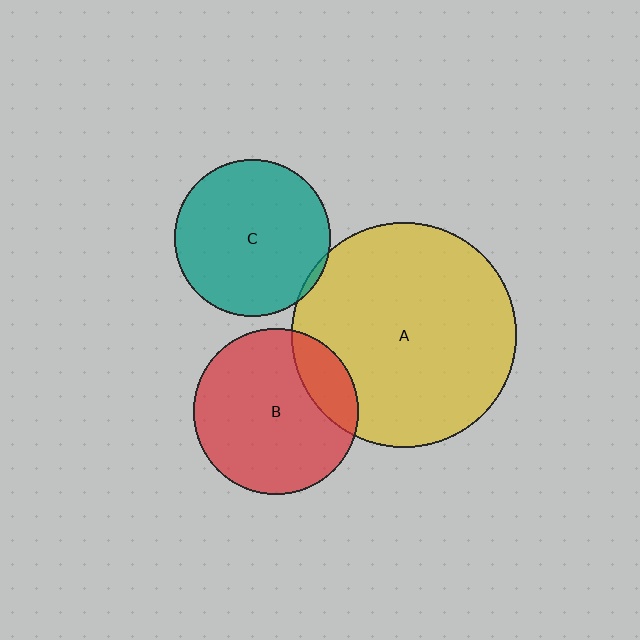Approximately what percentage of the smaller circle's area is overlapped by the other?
Approximately 5%.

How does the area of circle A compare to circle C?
Approximately 2.1 times.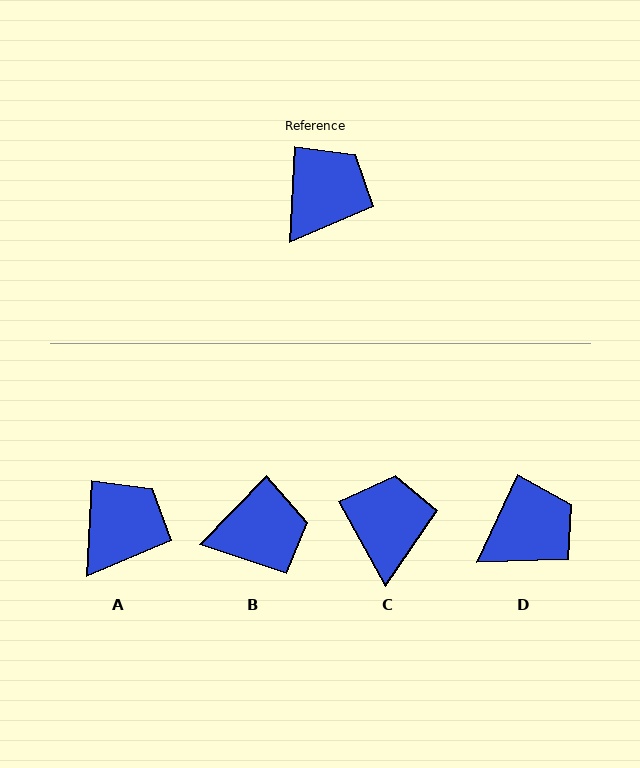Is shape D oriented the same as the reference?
No, it is off by about 22 degrees.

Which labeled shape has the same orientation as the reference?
A.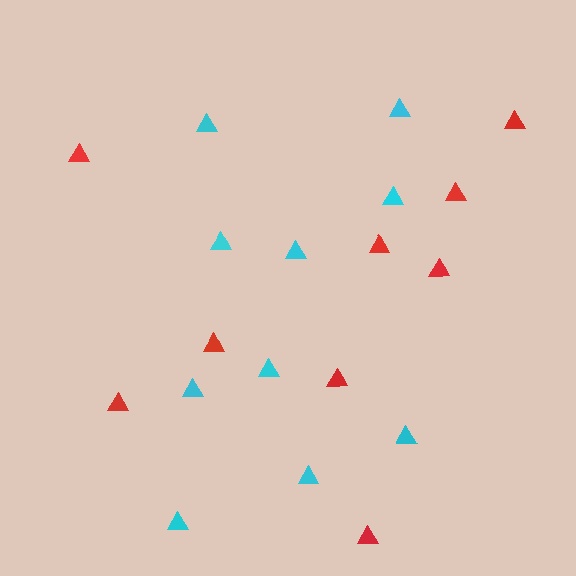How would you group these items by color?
There are 2 groups: one group of red triangles (9) and one group of cyan triangles (10).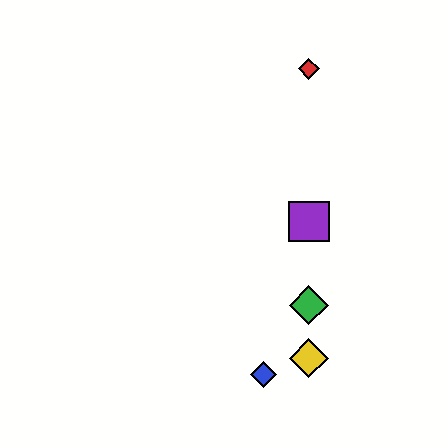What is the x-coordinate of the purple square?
The purple square is at x≈309.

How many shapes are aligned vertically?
4 shapes (the red diamond, the green diamond, the yellow diamond, the purple square) are aligned vertically.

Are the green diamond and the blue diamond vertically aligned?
No, the green diamond is at x≈309 and the blue diamond is at x≈263.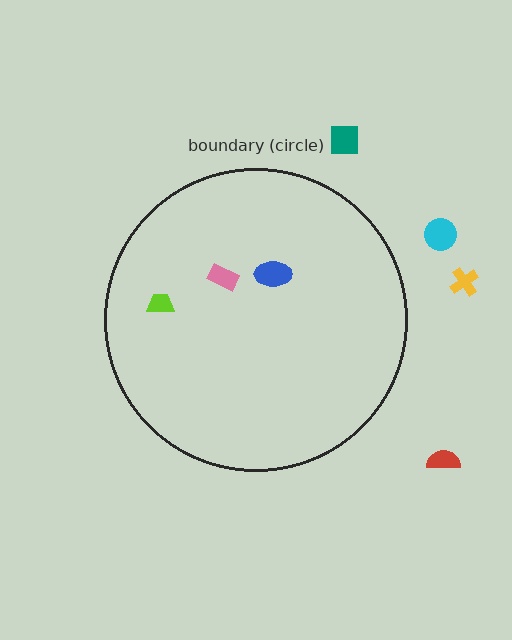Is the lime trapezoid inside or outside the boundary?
Inside.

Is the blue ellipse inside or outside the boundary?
Inside.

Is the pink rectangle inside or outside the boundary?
Inside.